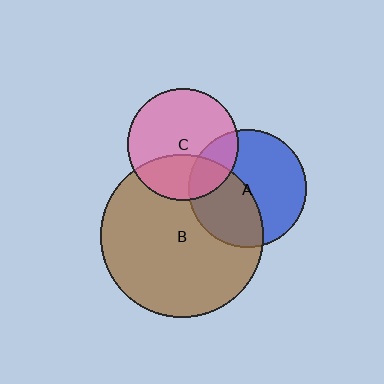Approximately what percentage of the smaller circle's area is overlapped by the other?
Approximately 30%.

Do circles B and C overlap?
Yes.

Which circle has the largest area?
Circle B (brown).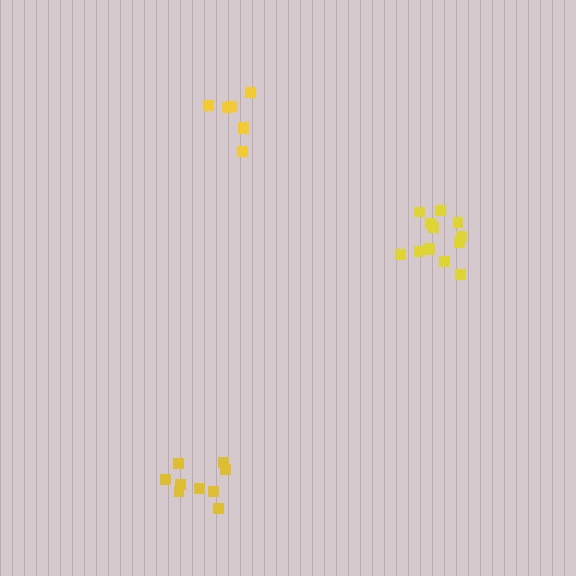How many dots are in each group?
Group 1: 9 dots, Group 2: 7 dots, Group 3: 13 dots (29 total).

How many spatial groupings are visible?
There are 3 spatial groupings.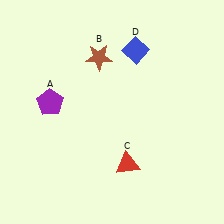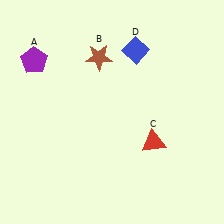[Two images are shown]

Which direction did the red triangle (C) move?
The red triangle (C) moved right.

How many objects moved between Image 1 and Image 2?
2 objects moved between the two images.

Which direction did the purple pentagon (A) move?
The purple pentagon (A) moved up.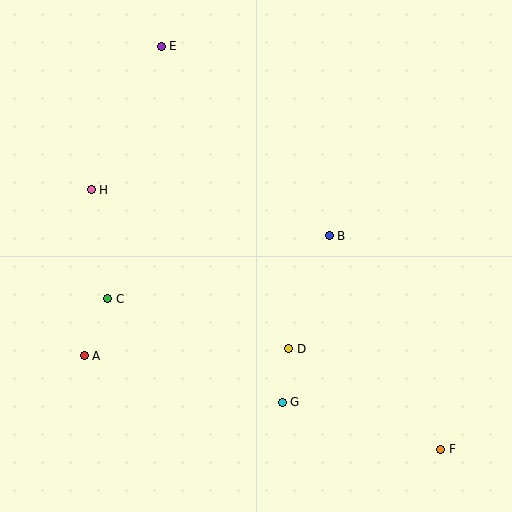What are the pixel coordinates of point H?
Point H is at (91, 190).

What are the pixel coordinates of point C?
Point C is at (108, 299).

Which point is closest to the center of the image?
Point B at (329, 236) is closest to the center.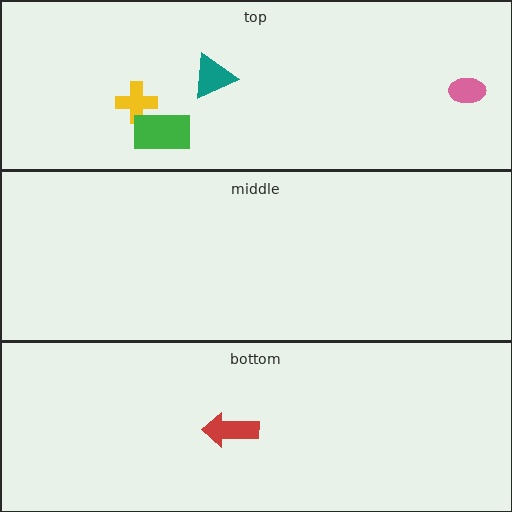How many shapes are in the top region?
4.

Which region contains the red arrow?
The bottom region.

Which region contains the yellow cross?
The top region.